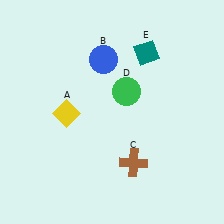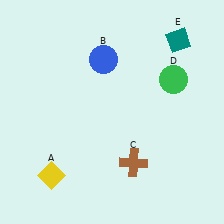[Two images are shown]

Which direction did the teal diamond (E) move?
The teal diamond (E) moved right.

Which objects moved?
The objects that moved are: the yellow diamond (A), the green circle (D), the teal diamond (E).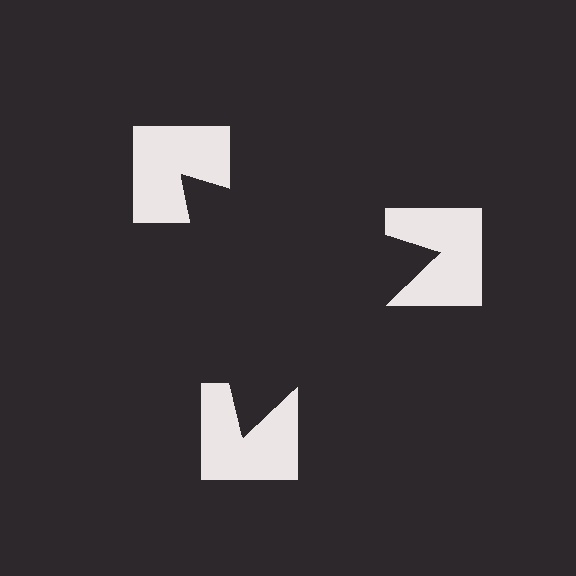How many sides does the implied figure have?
3 sides.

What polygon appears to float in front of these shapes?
An illusory triangle — its edges are inferred from the aligned wedge cuts in the notched squares, not physically drawn.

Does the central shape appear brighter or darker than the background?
It typically appears slightly darker than the background, even though no actual brightness change is drawn.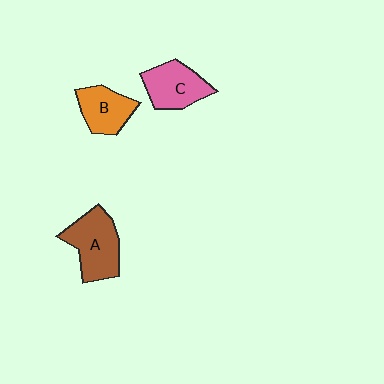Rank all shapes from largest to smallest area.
From largest to smallest: A (brown), C (pink), B (orange).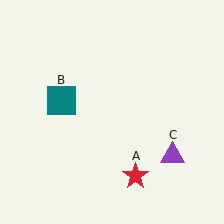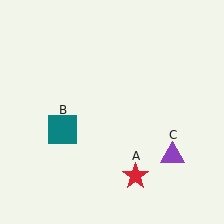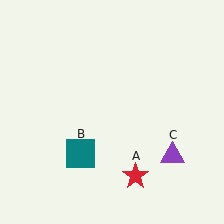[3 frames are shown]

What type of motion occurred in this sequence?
The teal square (object B) rotated counterclockwise around the center of the scene.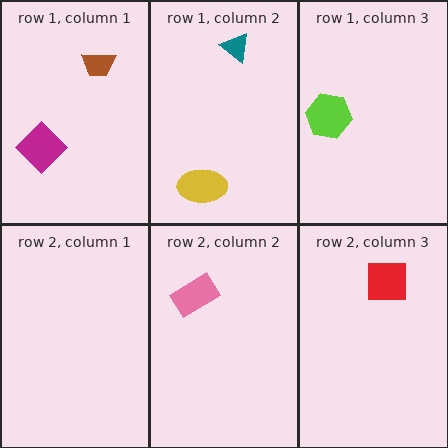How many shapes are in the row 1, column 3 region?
1.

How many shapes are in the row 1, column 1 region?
2.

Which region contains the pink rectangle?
The row 2, column 2 region.